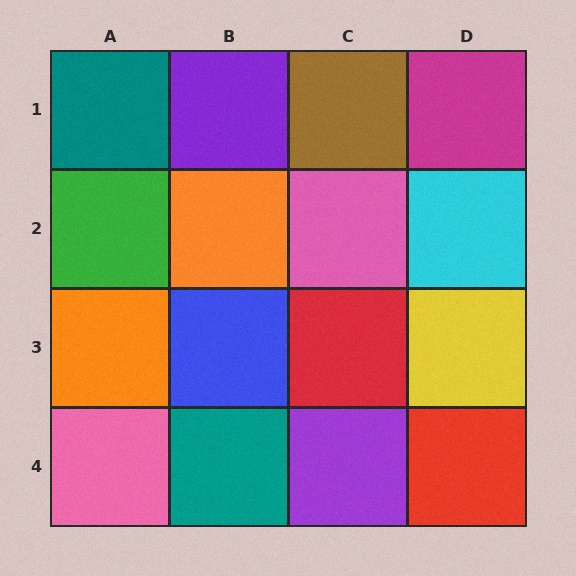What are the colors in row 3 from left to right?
Orange, blue, red, yellow.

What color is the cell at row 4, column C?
Purple.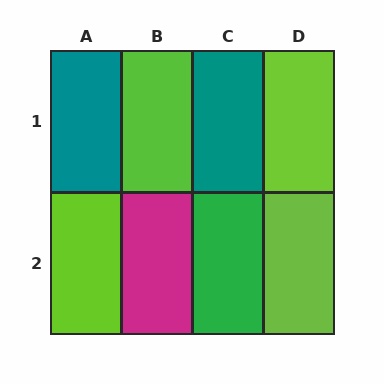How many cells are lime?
4 cells are lime.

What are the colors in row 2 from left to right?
Lime, magenta, green, lime.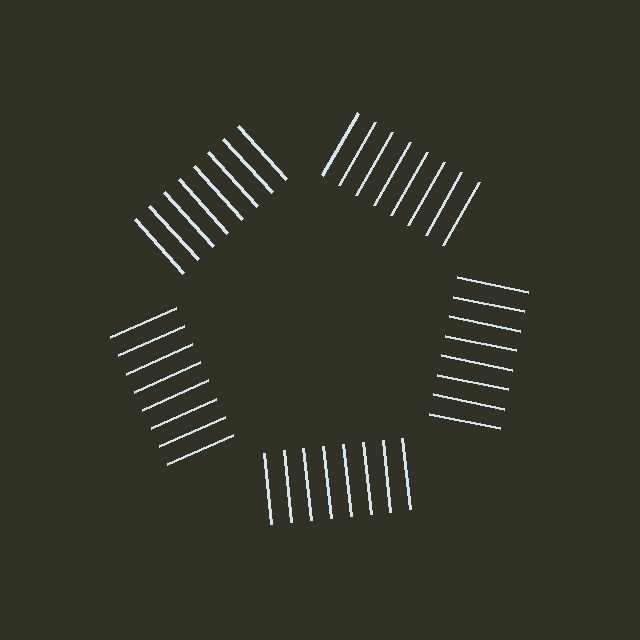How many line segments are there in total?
40 — 8 along each of the 5 edges.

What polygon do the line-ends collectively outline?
An illusory pentagon — the line segments terminate on its edges but no continuous stroke is drawn.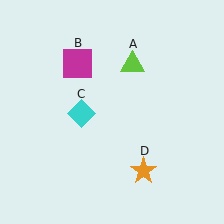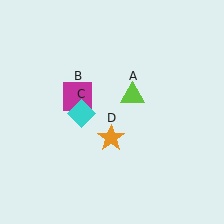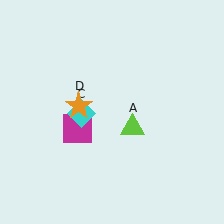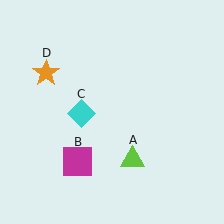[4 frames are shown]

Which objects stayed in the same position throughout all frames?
Cyan diamond (object C) remained stationary.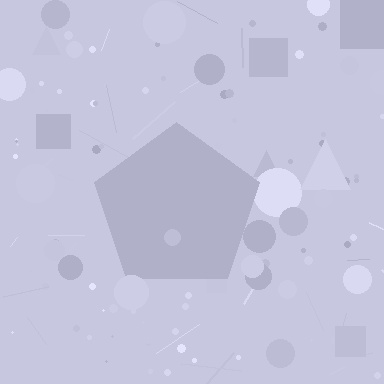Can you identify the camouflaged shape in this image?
The camouflaged shape is a pentagon.